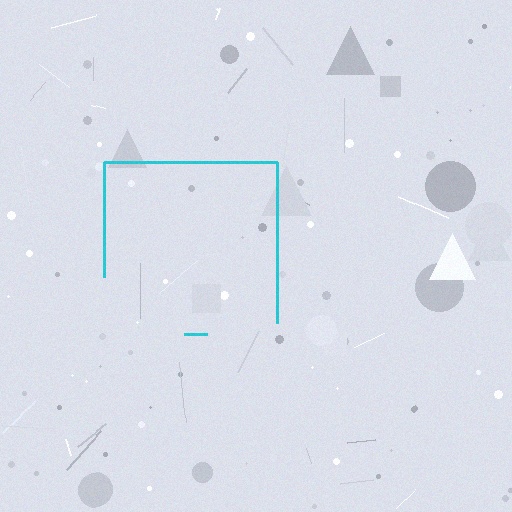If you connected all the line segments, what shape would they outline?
They would outline a square.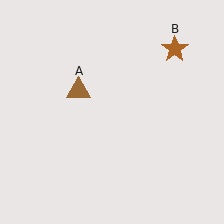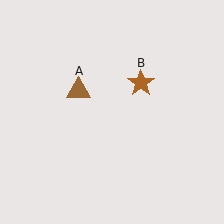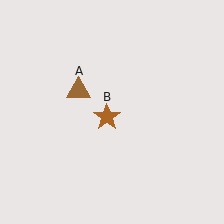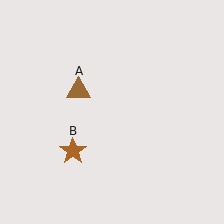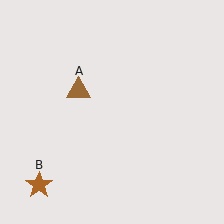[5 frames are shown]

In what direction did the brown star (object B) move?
The brown star (object B) moved down and to the left.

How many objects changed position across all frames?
1 object changed position: brown star (object B).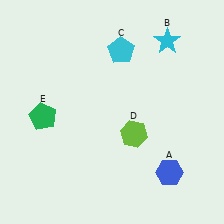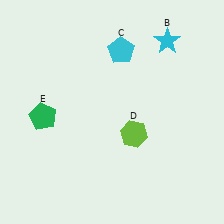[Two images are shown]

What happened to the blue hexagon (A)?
The blue hexagon (A) was removed in Image 2. It was in the bottom-right area of Image 1.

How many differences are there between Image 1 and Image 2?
There is 1 difference between the two images.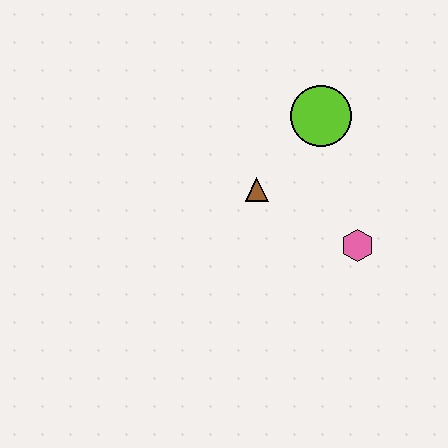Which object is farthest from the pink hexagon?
The lime circle is farthest from the pink hexagon.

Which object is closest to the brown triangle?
The lime circle is closest to the brown triangle.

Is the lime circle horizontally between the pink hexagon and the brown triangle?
Yes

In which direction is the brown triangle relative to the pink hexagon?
The brown triangle is to the left of the pink hexagon.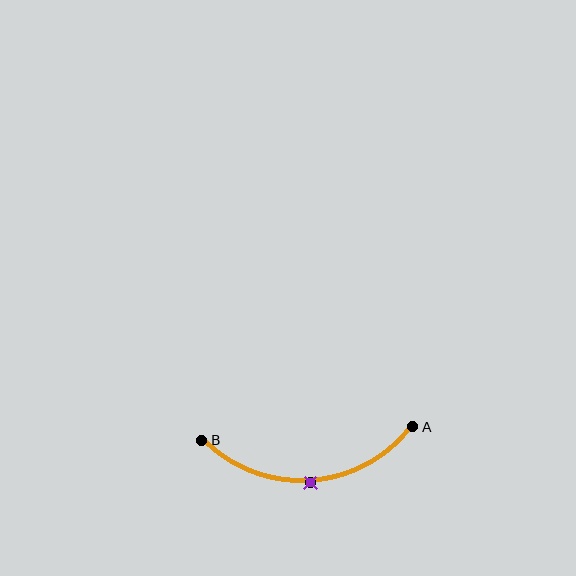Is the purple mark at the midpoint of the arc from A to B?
Yes. The purple mark lies on the arc at equal arc-length from both A and B — it is the arc midpoint.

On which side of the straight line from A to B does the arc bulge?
The arc bulges below the straight line connecting A and B.